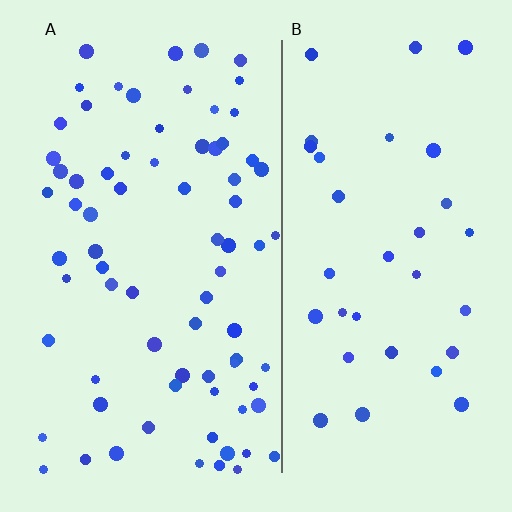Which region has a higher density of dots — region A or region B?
A (the left).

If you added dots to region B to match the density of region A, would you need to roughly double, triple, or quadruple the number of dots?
Approximately double.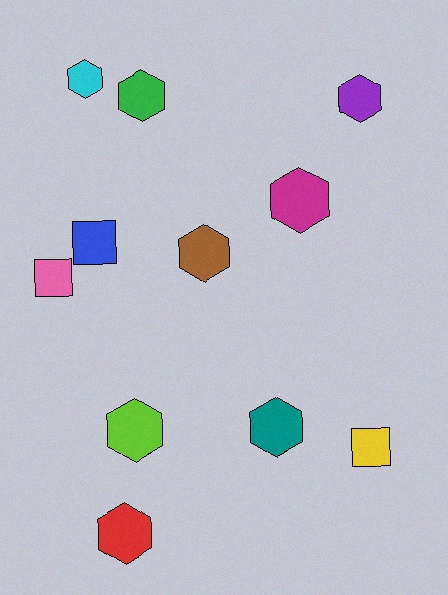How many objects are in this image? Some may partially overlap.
There are 11 objects.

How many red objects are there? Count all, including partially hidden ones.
There is 1 red object.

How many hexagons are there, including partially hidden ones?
There are 8 hexagons.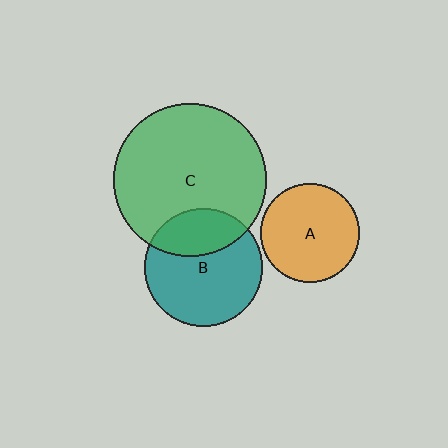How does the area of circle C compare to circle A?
Approximately 2.4 times.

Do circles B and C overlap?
Yes.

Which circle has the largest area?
Circle C (green).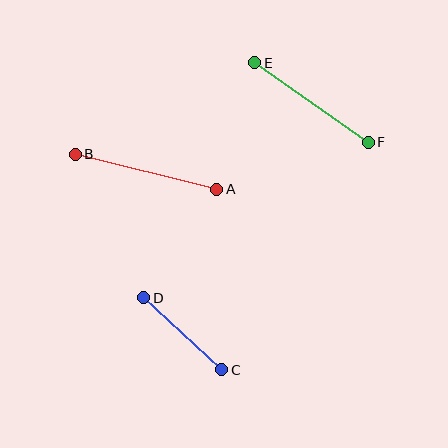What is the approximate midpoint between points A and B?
The midpoint is at approximately (146, 172) pixels.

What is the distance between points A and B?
The distance is approximately 145 pixels.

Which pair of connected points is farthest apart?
Points A and B are farthest apart.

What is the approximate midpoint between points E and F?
The midpoint is at approximately (312, 102) pixels.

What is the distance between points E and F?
The distance is approximately 139 pixels.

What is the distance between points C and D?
The distance is approximately 106 pixels.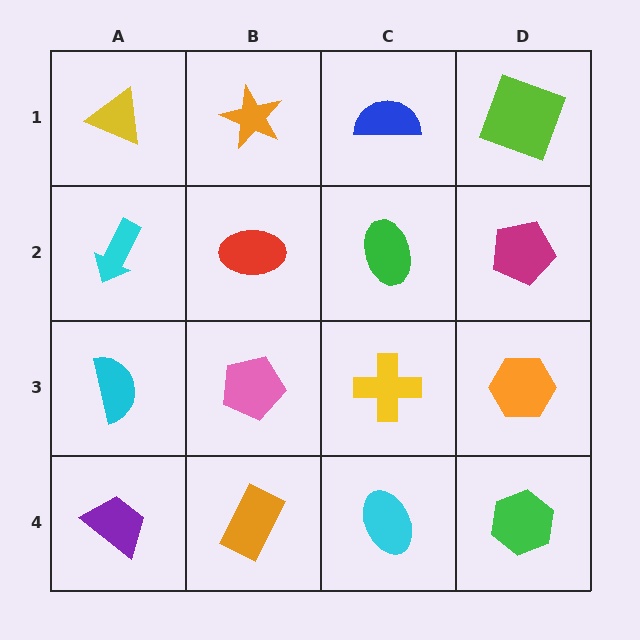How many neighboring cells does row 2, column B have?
4.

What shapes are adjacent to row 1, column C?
A green ellipse (row 2, column C), an orange star (row 1, column B), a lime square (row 1, column D).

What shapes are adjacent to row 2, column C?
A blue semicircle (row 1, column C), a yellow cross (row 3, column C), a red ellipse (row 2, column B), a magenta pentagon (row 2, column D).